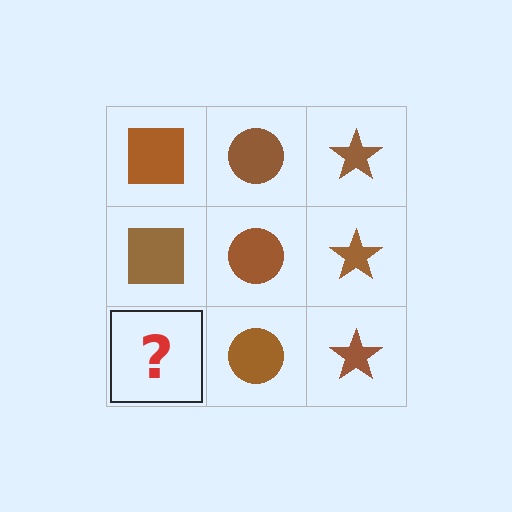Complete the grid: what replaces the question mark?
The question mark should be replaced with a brown square.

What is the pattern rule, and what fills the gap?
The rule is that each column has a consistent shape. The gap should be filled with a brown square.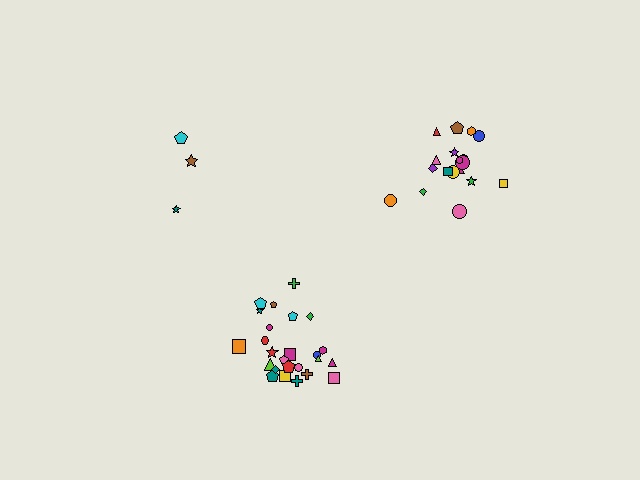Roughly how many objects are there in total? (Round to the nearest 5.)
Roughly 45 objects in total.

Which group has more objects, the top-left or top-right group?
The top-right group.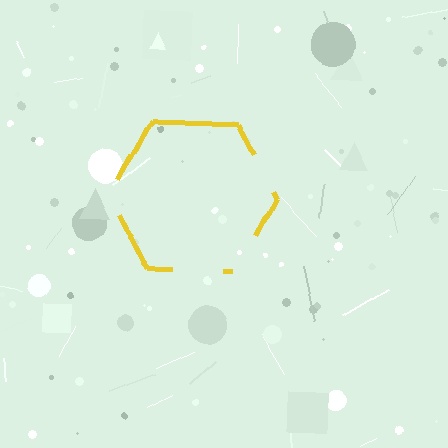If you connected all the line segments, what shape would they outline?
They would outline a hexagon.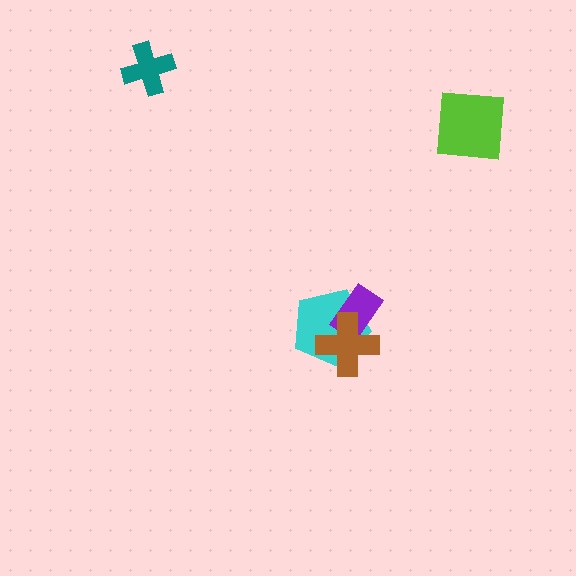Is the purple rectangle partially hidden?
Yes, it is partially covered by another shape.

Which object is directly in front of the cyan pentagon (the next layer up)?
The purple rectangle is directly in front of the cyan pentagon.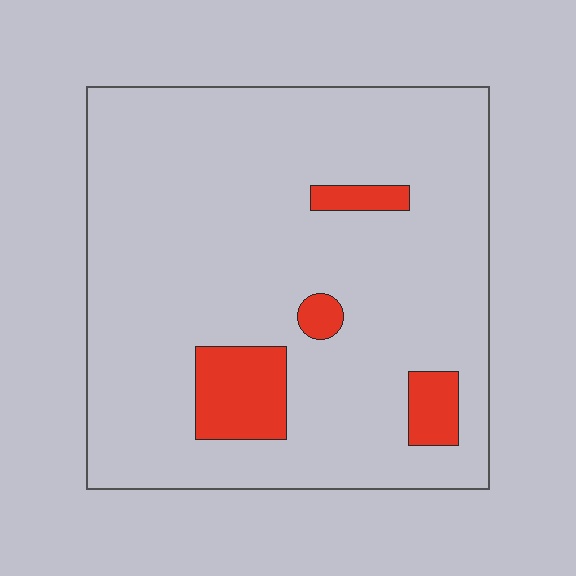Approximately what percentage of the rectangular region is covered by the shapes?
Approximately 10%.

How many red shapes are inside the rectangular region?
4.